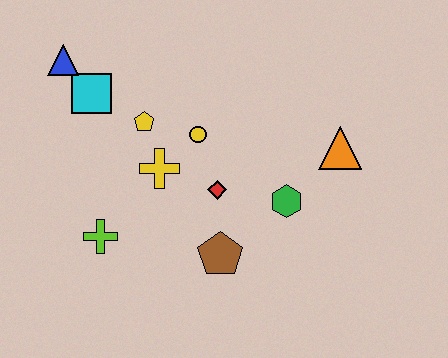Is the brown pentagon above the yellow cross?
No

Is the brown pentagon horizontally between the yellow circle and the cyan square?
No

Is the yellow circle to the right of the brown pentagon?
No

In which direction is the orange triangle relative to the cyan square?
The orange triangle is to the right of the cyan square.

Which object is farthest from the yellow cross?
The orange triangle is farthest from the yellow cross.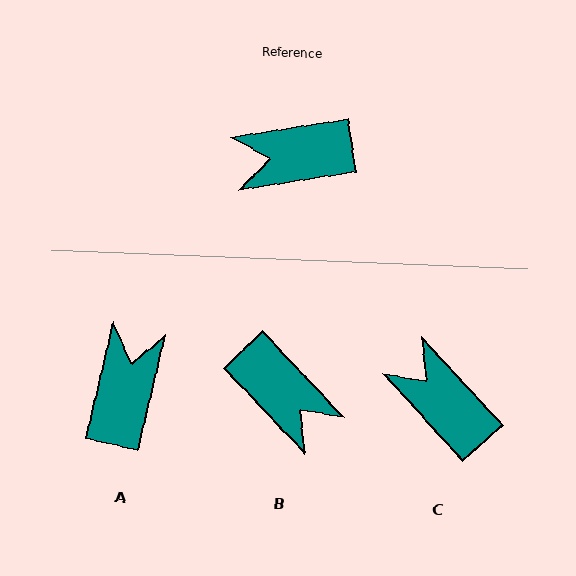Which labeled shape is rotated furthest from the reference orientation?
B, about 124 degrees away.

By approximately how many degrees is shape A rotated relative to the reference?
Approximately 112 degrees clockwise.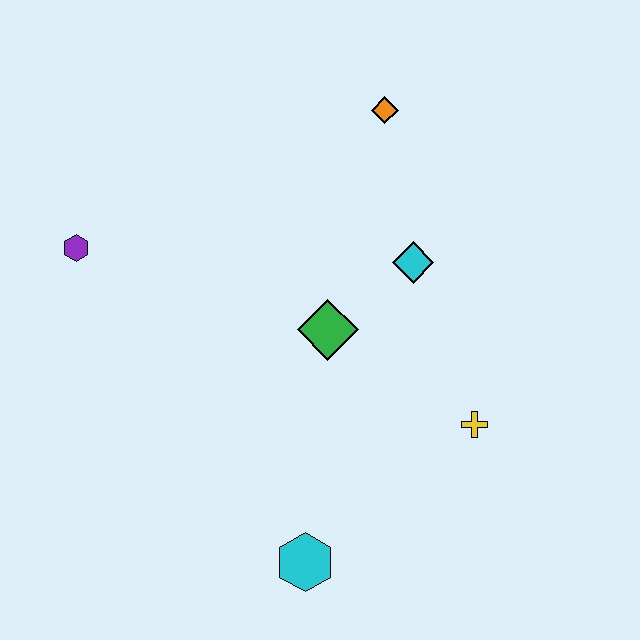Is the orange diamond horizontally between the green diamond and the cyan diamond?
Yes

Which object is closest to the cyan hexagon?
The yellow cross is closest to the cyan hexagon.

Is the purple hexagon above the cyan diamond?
Yes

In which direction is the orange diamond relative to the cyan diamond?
The orange diamond is above the cyan diamond.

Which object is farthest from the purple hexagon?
The yellow cross is farthest from the purple hexagon.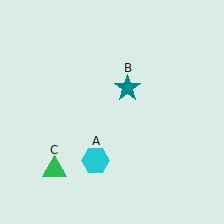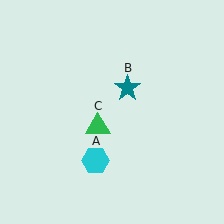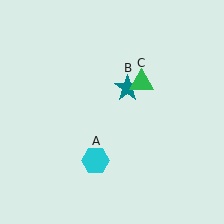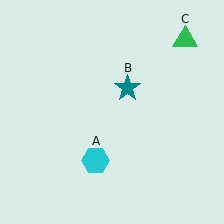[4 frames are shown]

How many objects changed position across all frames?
1 object changed position: green triangle (object C).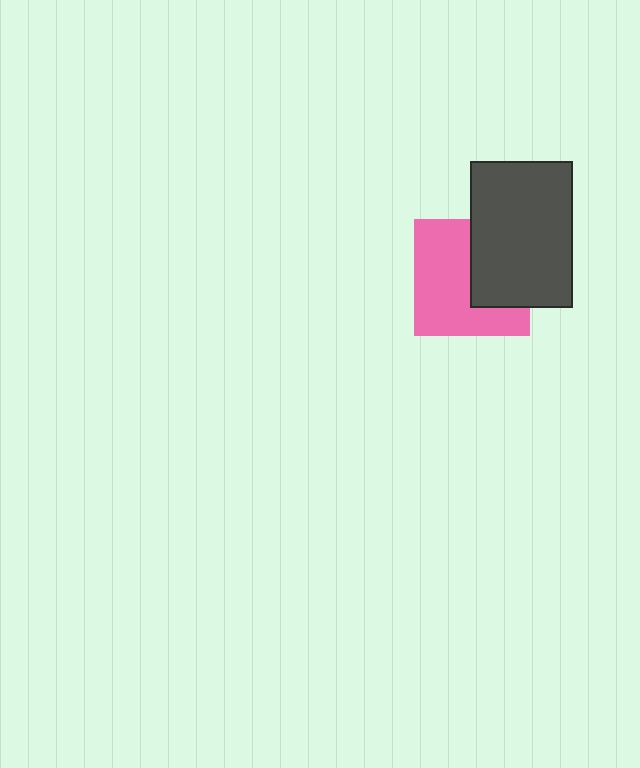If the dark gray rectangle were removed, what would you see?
You would see the complete pink square.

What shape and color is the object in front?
The object in front is a dark gray rectangle.